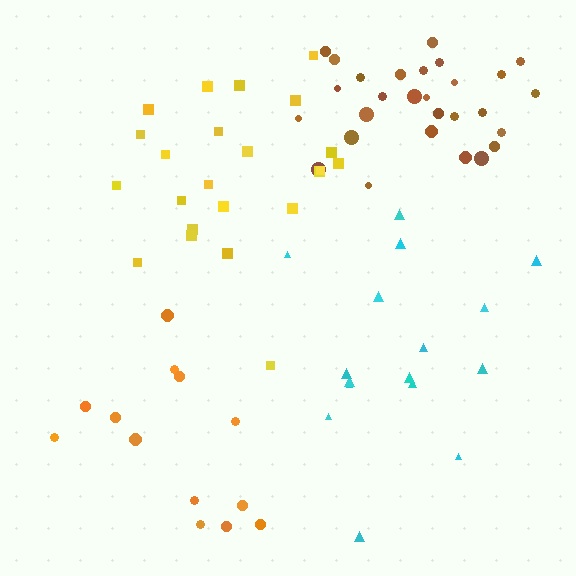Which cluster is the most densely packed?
Brown.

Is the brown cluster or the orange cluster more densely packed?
Brown.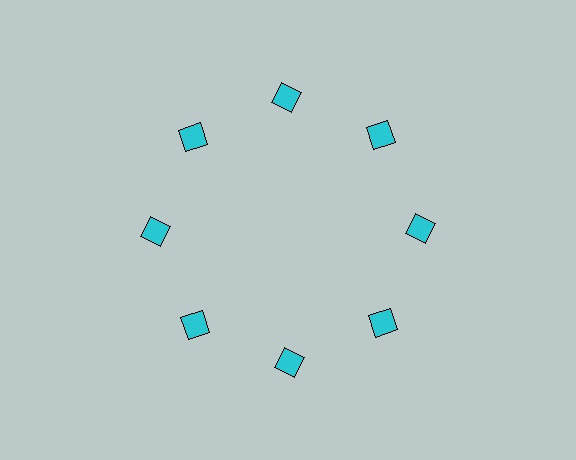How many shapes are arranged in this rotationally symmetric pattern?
There are 8 shapes, arranged in 8 groups of 1.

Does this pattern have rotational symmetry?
Yes, this pattern has 8-fold rotational symmetry. It looks the same after rotating 45 degrees around the center.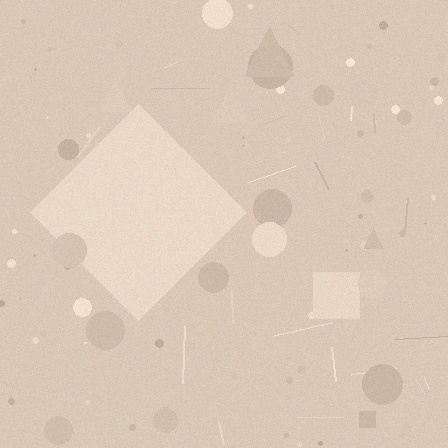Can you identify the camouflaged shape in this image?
The camouflaged shape is a diamond.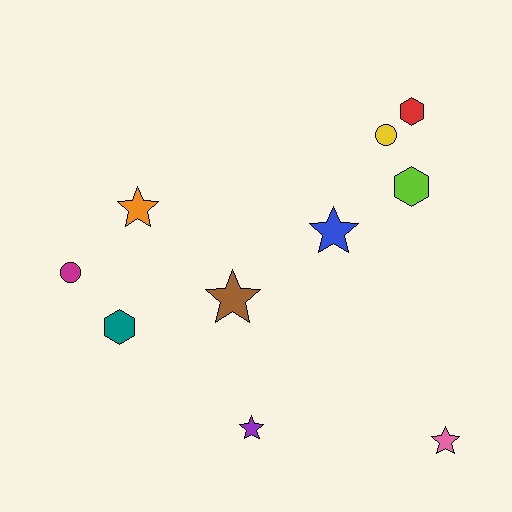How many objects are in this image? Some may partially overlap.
There are 10 objects.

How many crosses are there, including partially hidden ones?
There are no crosses.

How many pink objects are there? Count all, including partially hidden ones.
There is 1 pink object.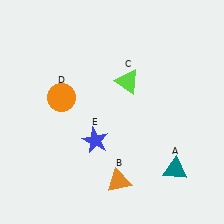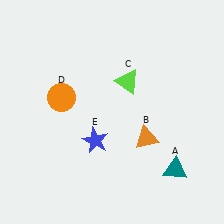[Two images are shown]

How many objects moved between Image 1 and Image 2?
1 object moved between the two images.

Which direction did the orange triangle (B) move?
The orange triangle (B) moved up.